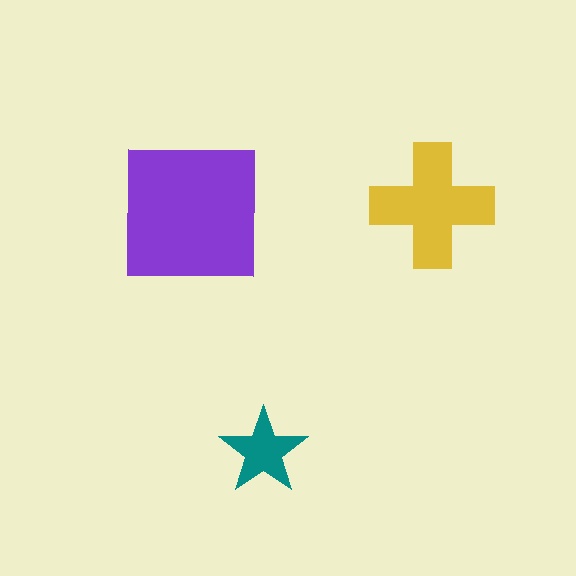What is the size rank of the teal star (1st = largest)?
3rd.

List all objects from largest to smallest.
The purple square, the yellow cross, the teal star.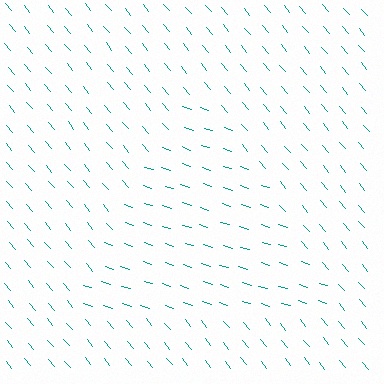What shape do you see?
I see a triangle.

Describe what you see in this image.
The image is filled with small teal line segments. A triangle region in the image has lines oriented differently from the surrounding lines, creating a visible texture boundary.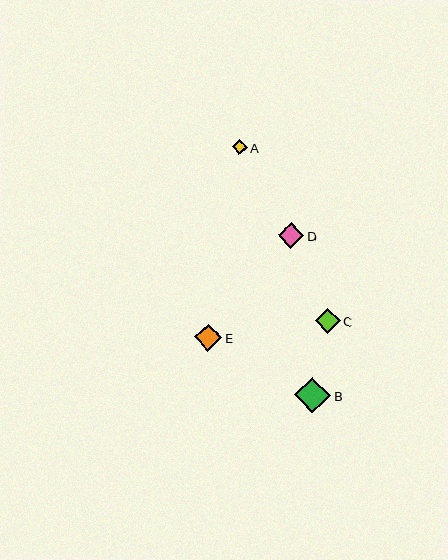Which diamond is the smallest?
Diamond A is the smallest with a size of approximately 15 pixels.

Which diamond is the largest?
Diamond B is the largest with a size of approximately 36 pixels.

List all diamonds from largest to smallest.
From largest to smallest: B, E, D, C, A.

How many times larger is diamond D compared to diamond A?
Diamond D is approximately 1.7 times the size of diamond A.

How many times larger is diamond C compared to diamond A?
Diamond C is approximately 1.7 times the size of diamond A.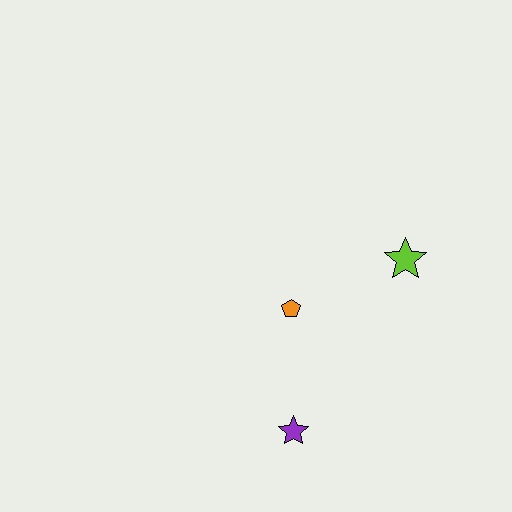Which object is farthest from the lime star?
The purple star is farthest from the lime star.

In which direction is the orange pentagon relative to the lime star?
The orange pentagon is to the left of the lime star.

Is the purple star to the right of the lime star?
No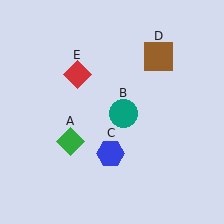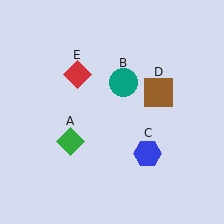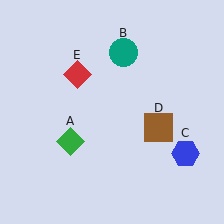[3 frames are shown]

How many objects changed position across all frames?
3 objects changed position: teal circle (object B), blue hexagon (object C), brown square (object D).